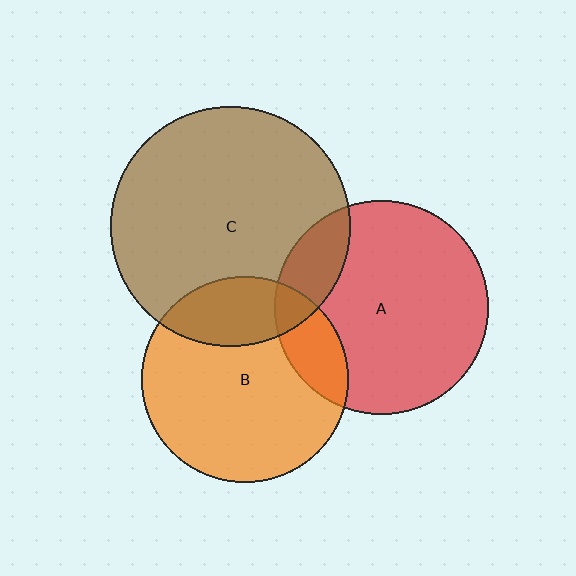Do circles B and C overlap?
Yes.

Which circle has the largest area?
Circle C (brown).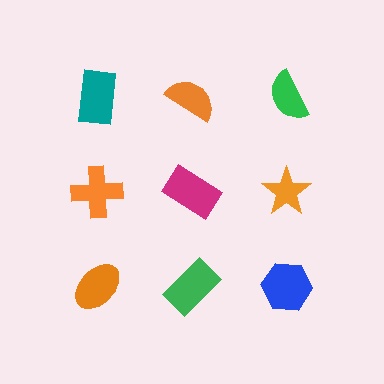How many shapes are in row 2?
3 shapes.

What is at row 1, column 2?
An orange semicircle.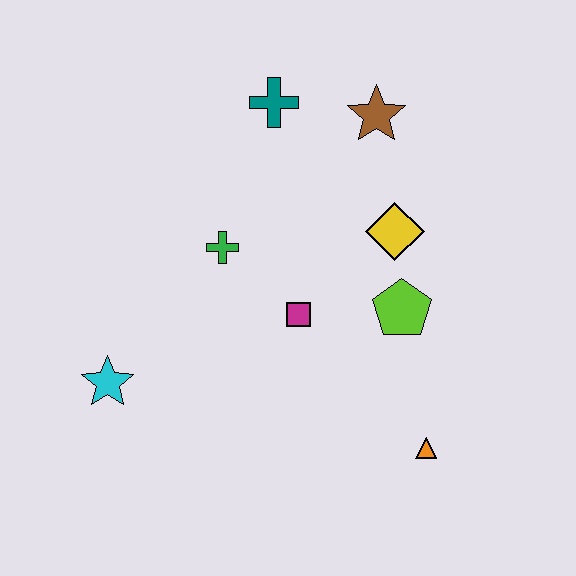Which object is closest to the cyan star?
The green cross is closest to the cyan star.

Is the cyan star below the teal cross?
Yes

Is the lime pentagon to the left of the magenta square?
No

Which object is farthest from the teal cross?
The orange triangle is farthest from the teal cross.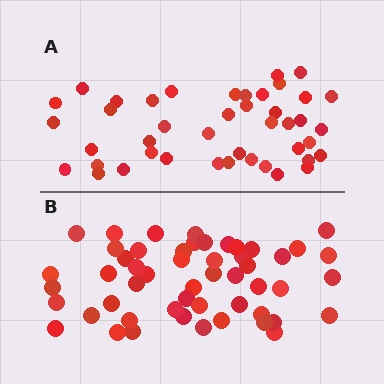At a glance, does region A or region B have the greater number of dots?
Region B (the bottom region) has more dots.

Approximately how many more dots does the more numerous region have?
Region B has roughly 8 or so more dots than region A.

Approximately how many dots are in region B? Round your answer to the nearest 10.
About 50 dots. (The exact count is 52, which rounds to 50.)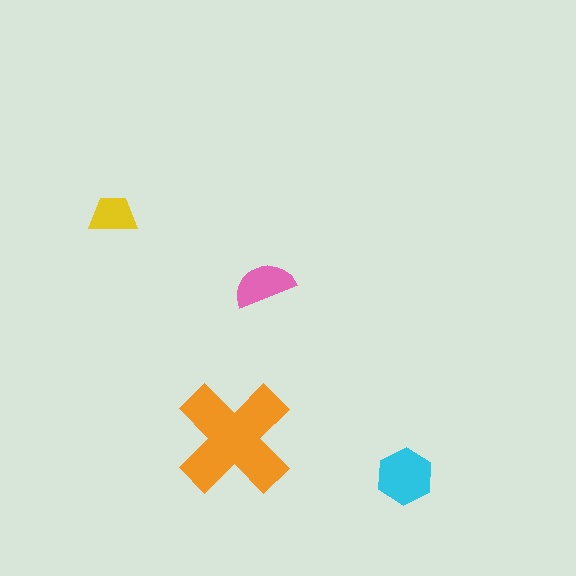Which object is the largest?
The orange cross.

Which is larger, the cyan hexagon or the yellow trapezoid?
The cyan hexagon.